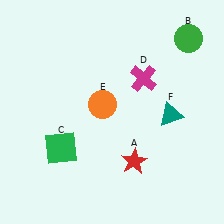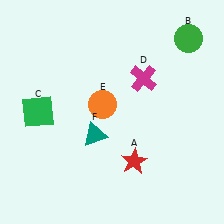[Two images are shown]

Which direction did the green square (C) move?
The green square (C) moved up.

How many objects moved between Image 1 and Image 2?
2 objects moved between the two images.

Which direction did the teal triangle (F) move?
The teal triangle (F) moved left.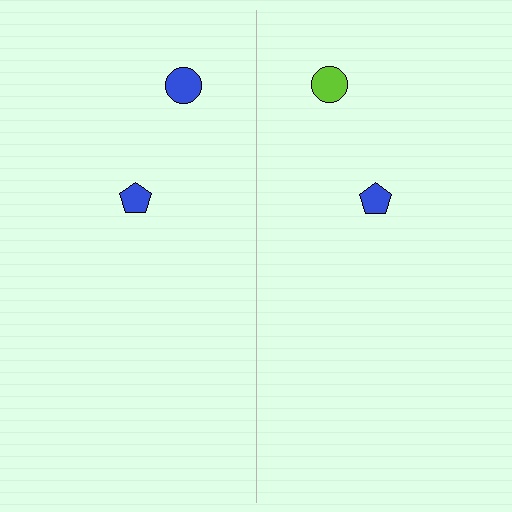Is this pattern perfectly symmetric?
No, the pattern is not perfectly symmetric. The lime circle on the right side breaks the symmetry — its mirror counterpart is blue.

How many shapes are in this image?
There are 4 shapes in this image.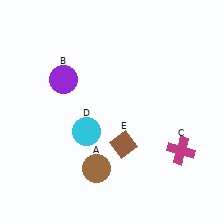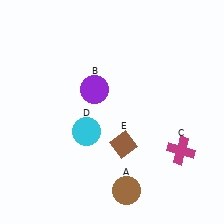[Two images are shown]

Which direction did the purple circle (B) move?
The purple circle (B) moved right.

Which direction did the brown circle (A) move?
The brown circle (A) moved right.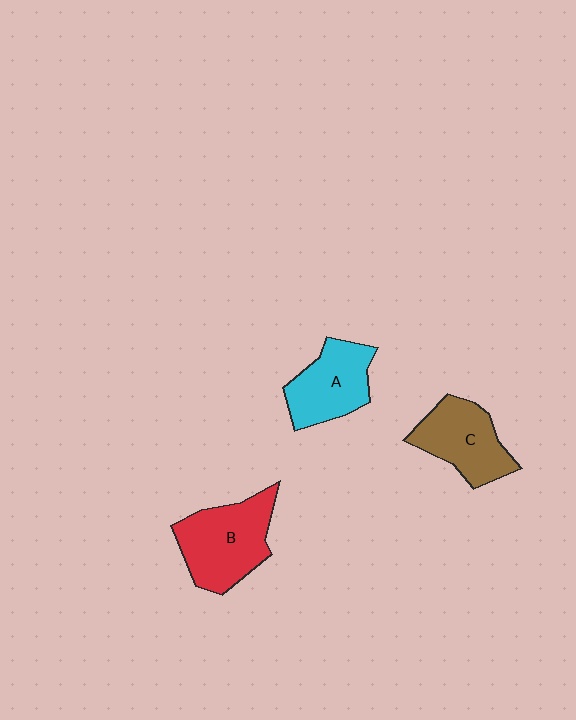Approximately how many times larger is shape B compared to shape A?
Approximately 1.3 times.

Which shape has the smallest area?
Shape A (cyan).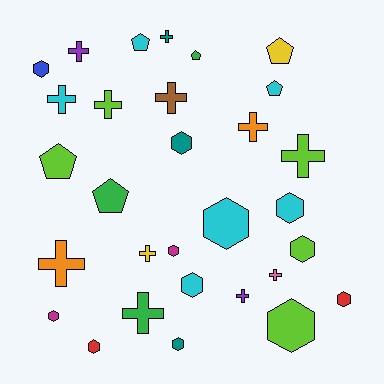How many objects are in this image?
There are 30 objects.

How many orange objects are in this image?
There are 2 orange objects.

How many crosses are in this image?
There are 12 crosses.